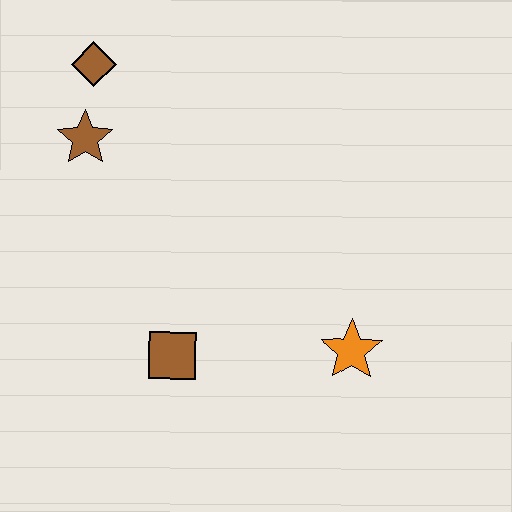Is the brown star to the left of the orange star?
Yes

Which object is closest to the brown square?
The orange star is closest to the brown square.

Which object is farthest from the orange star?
The brown diamond is farthest from the orange star.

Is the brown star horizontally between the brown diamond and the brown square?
No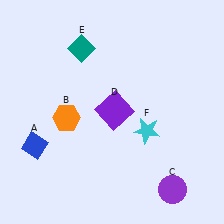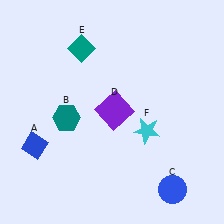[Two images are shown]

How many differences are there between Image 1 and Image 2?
There are 2 differences between the two images.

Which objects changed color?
B changed from orange to teal. C changed from purple to blue.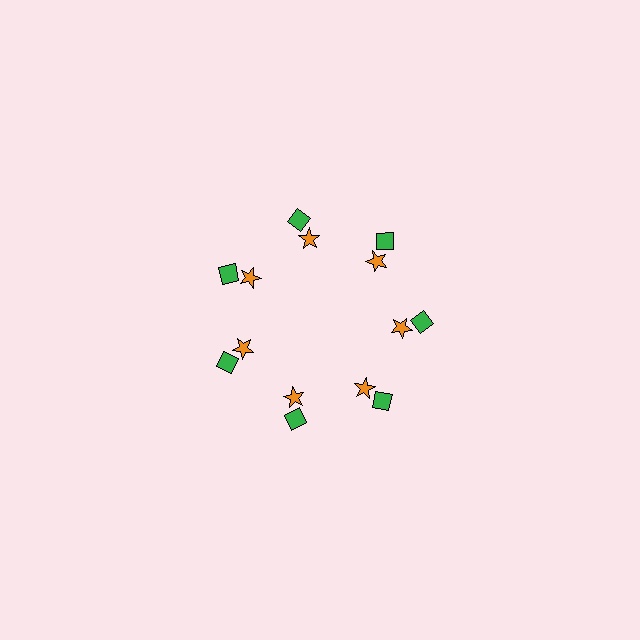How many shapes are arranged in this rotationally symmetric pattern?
There are 14 shapes, arranged in 7 groups of 2.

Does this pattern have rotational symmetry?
Yes, this pattern has 7-fold rotational symmetry. It looks the same after rotating 51 degrees around the center.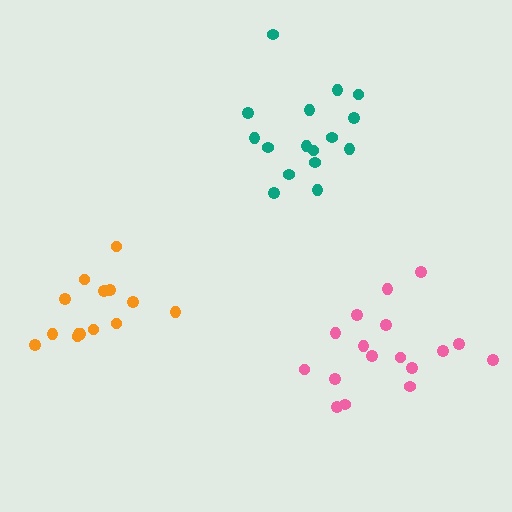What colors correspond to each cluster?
The clusters are colored: teal, pink, orange.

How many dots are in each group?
Group 1: 16 dots, Group 2: 17 dots, Group 3: 14 dots (47 total).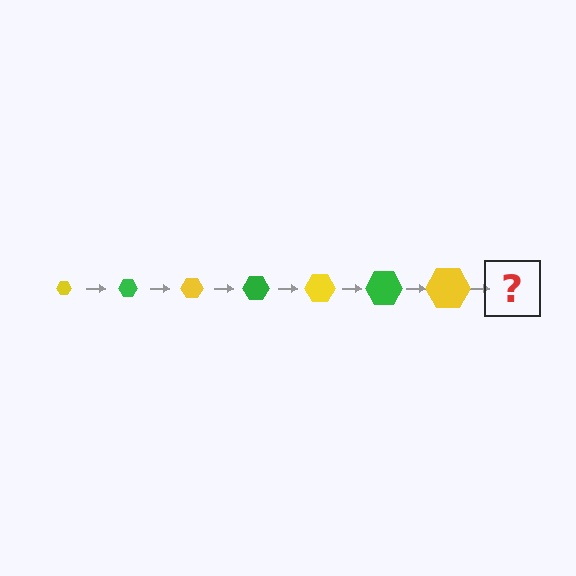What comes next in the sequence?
The next element should be a green hexagon, larger than the previous one.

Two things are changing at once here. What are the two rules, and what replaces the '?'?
The two rules are that the hexagon grows larger each step and the color cycles through yellow and green. The '?' should be a green hexagon, larger than the previous one.